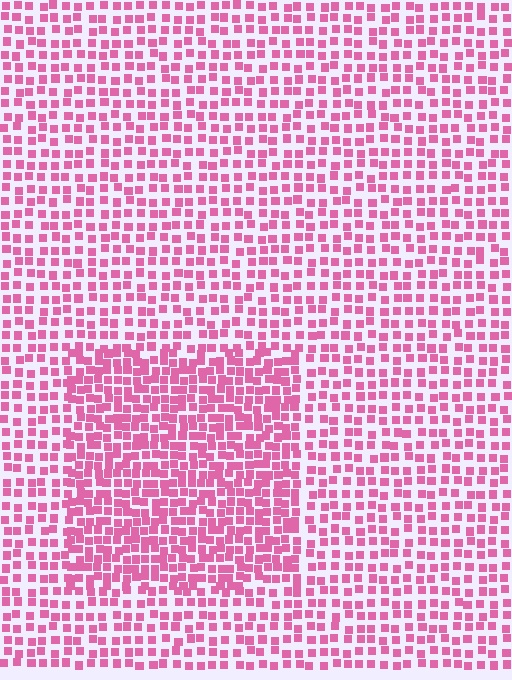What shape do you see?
I see a rectangle.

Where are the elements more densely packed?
The elements are more densely packed inside the rectangle boundary.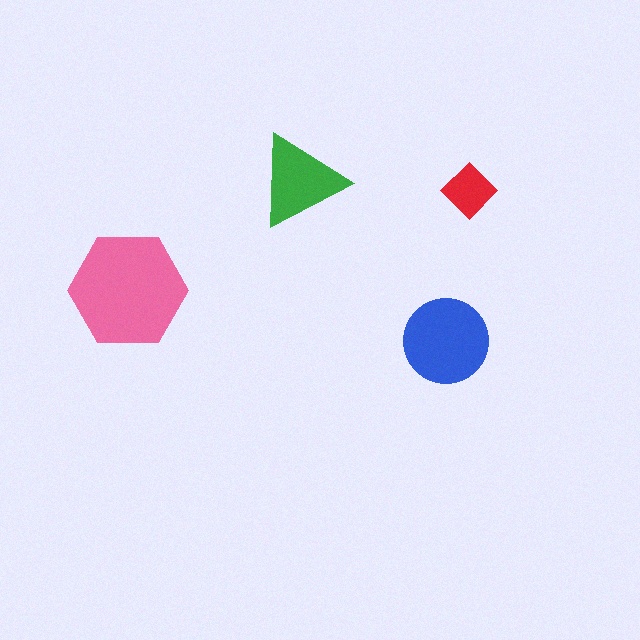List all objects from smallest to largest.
The red diamond, the green triangle, the blue circle, the pink hexagon.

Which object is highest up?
The green triangle is topmost.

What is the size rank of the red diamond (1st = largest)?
4th.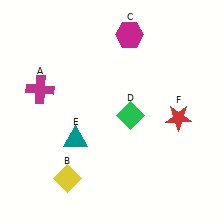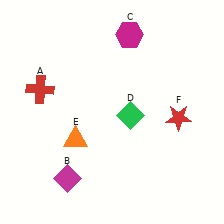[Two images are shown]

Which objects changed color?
A changed from magenta to red. B changed from yellow to magenta. E changed from teal to orange.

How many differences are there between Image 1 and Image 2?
There are 3 differences between the two images.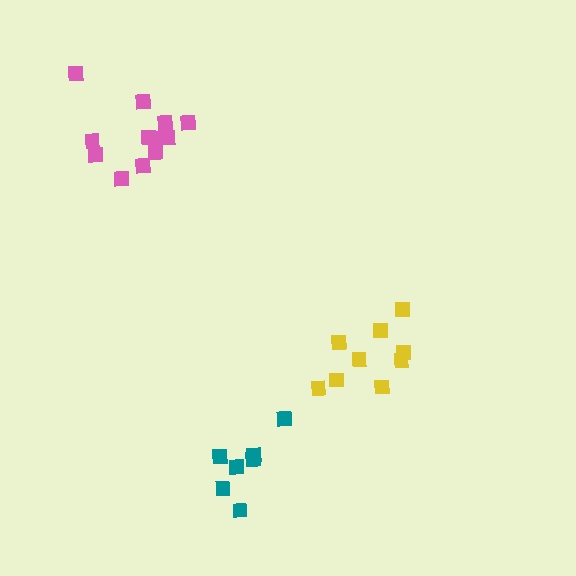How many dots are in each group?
Group 1: 9 dots, Group 2: 7 dots, Group 3: 12 dots (28 total).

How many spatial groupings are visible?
There are 3 spatial groupings.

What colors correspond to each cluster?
The clusters are colored: yellow, teal, pink.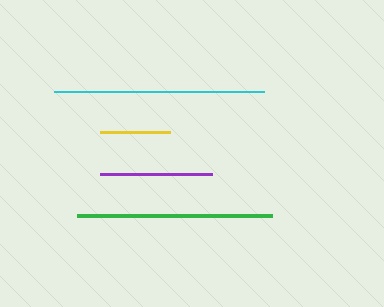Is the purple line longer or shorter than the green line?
The green line is longer than the purple line.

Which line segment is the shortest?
The yellow line is the shortest at approximately 70 pixels.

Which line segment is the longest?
The cyan line is the longest at approximately 210 pixels.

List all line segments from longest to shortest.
From longest to shortest: cyan, green, purple, yellow.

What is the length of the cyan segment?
The cyan segment is approximately 210 pixels long.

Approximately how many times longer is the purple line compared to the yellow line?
The purple line is approximately 1.6 times the length of the yellow line.